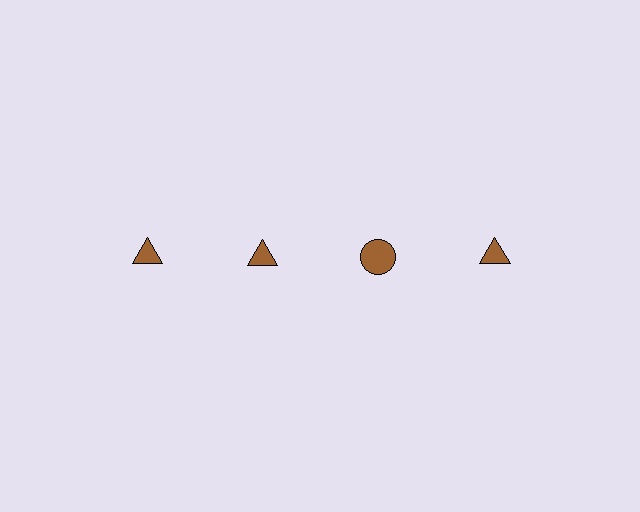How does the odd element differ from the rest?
It has a different shape: circle instead of triangle.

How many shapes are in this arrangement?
There are 4 shapes arranged in a grid pattern.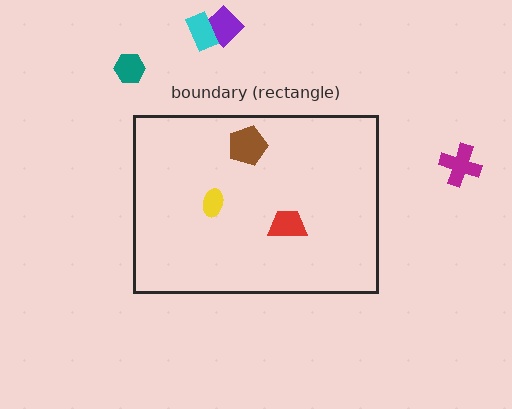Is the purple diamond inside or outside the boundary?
Outside.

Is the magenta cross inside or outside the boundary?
Outside.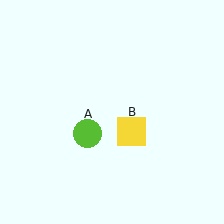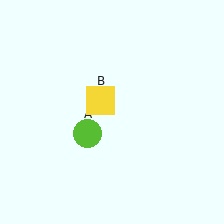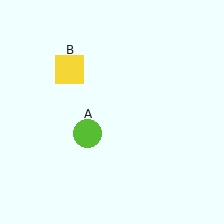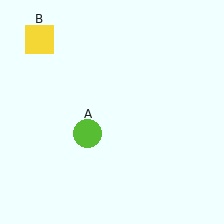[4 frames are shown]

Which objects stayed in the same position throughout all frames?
Lime circle (object A) remained stationary.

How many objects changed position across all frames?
1 object changed position: yellow square (object B).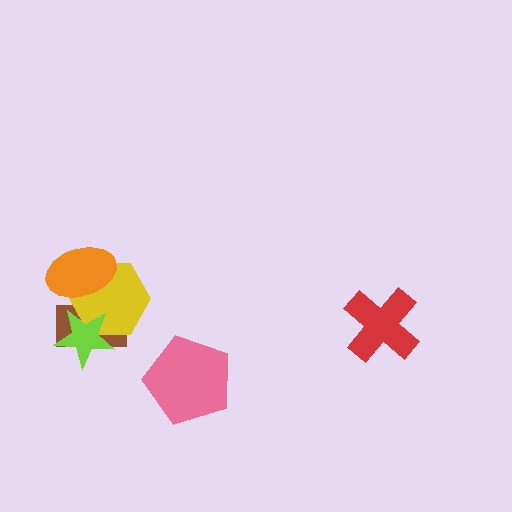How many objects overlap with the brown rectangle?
3 objects overlap with the brown rectangle.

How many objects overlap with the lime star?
2 objects overlap with the lime star.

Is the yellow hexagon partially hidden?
Yes, it is partially covered by another shape.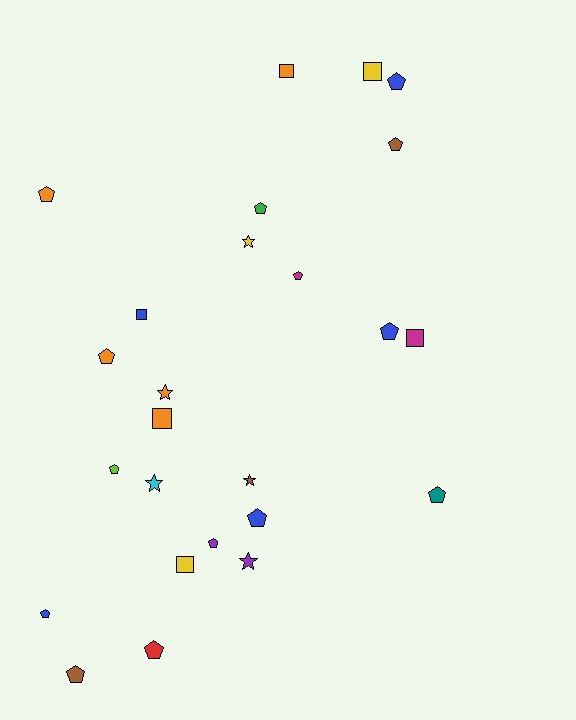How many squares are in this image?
There are 6 squares.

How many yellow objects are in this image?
There are 3 yellow objects.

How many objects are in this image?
There are 25 objects.